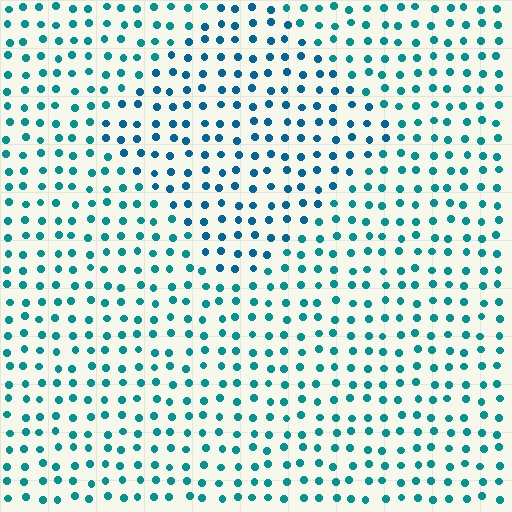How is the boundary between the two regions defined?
The boundary is defined purely by a slight shift in hue (about 22 degrees). Spacing, size, and orientation are identical on both sides.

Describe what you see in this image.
The image is filled with small teal elements in a uniform arrangement. A diamond-shaped region is visible where the elements are tinted to a slightly different hue, forming a subtle color boundary.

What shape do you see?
I see a diamond.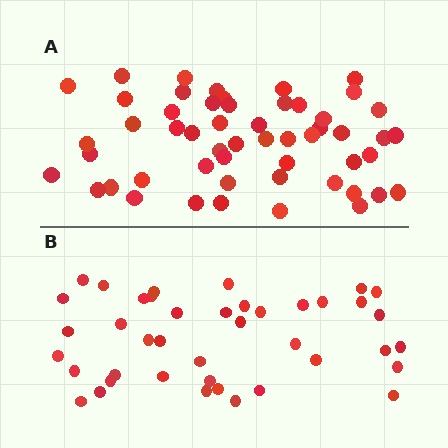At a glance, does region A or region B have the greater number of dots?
Region A (the top region) has more dots.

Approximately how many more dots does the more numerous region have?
Region A has roughly 12 or so more dots than region B.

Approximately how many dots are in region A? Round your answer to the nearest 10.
About 50 dots. (The exact count is 53, which rounds to 50.)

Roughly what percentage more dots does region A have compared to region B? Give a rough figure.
About 30% more.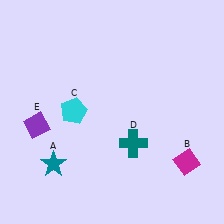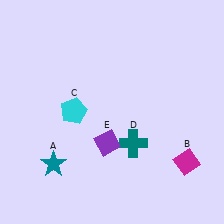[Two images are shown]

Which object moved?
The purple diamond (E) moved right.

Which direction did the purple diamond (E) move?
The purple diamond (E) moved right.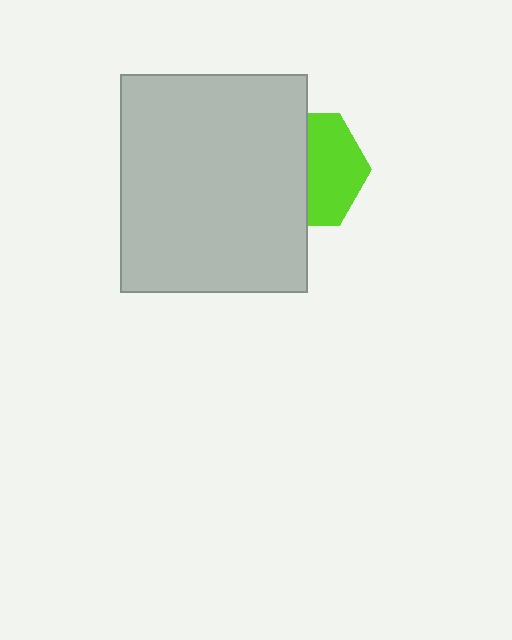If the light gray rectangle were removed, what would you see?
You would see the complete lime hexagon.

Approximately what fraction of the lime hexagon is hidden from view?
Roughly 50% of the lime hexagon is hidden behind the light gray rectangle.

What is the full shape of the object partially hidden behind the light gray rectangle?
The partially hidden object is a lime hexagon.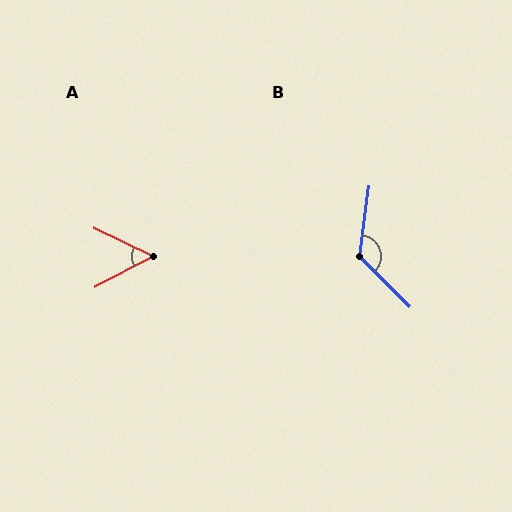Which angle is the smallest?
A, at approximately 53 degrees.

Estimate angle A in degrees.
Approximately 53 degrees.